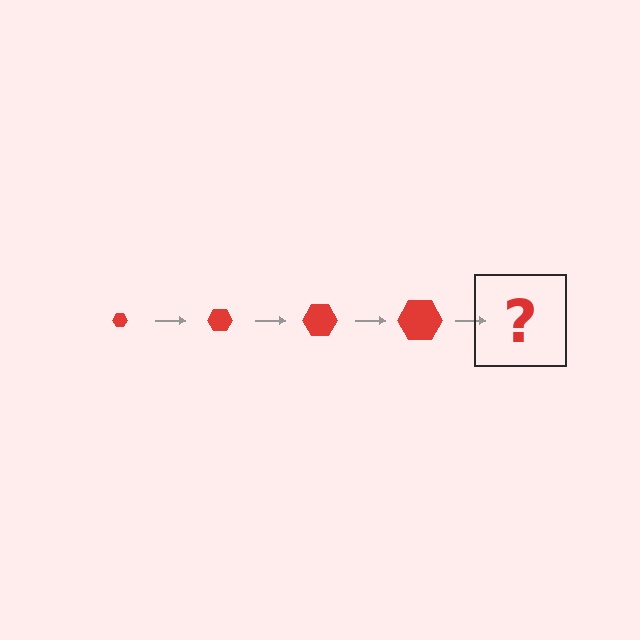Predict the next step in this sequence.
The next step is a red hexagon, larger than the previous one.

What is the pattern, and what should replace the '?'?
The pattern is that the hexagon gets progressively larger each step. The '?' should be a red hexagon, larger than the previous one.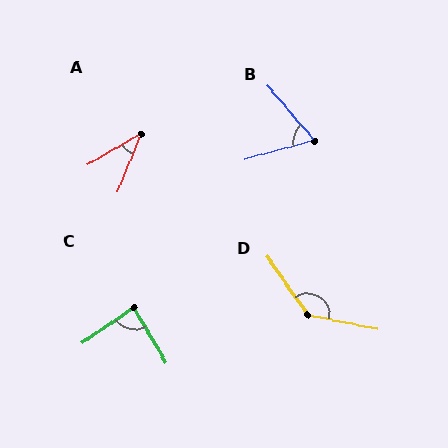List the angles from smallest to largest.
A (38°), B (65°), C (87°), D (136°).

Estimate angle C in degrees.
Approximately 87 degrees.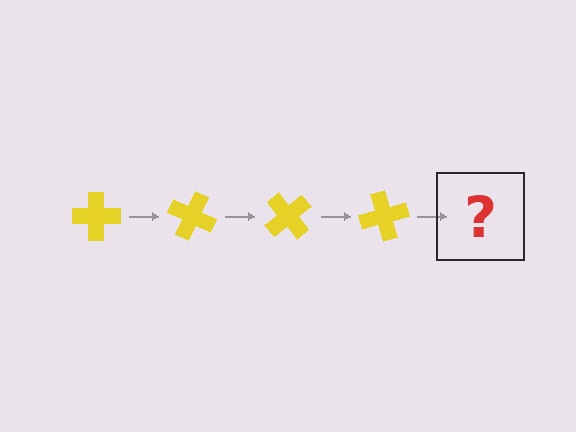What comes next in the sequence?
The next element should be a yellow cross rotated 100 degrees.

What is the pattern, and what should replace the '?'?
The pattern is that the cross rotates 25 degrees each step. The '?' should be a yellow cross rotated 100 degrees.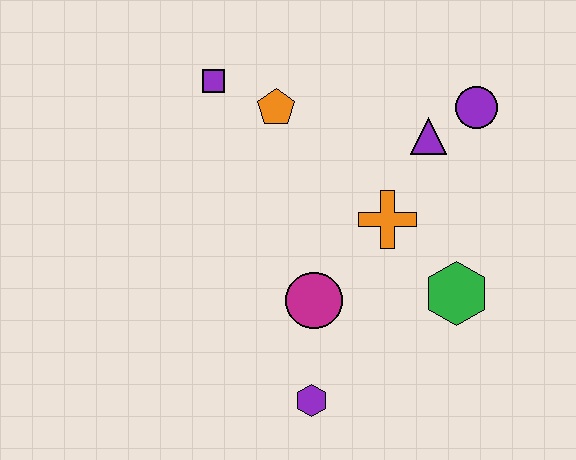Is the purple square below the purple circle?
No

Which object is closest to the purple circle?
The purple triangle is closest to the purple circle.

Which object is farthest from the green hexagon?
The purple square is farthest from the green hexagon.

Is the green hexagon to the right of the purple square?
Yes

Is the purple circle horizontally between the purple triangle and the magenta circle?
No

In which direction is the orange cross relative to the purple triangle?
The orange cross is below the purple triangle.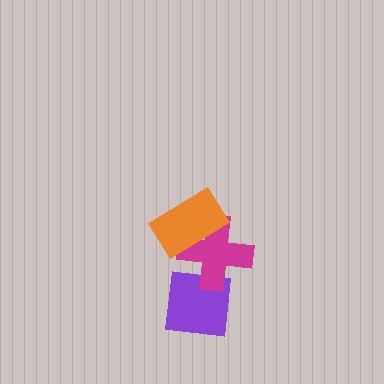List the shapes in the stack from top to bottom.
From top to bottom: the orange rectangle, the magenta cross, the purple square.